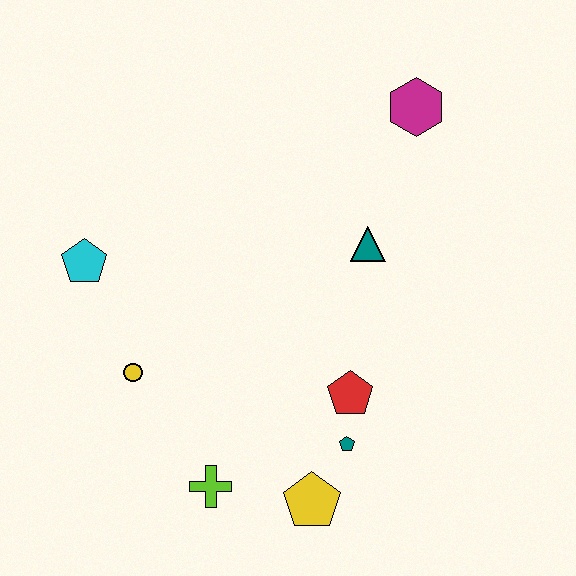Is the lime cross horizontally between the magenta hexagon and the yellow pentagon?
No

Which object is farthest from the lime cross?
The magenta hexagon is farthest from the lime cross.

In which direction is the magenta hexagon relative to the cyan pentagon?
The magenta hexagon is to the right of the cyan pentagon.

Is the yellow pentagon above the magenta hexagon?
No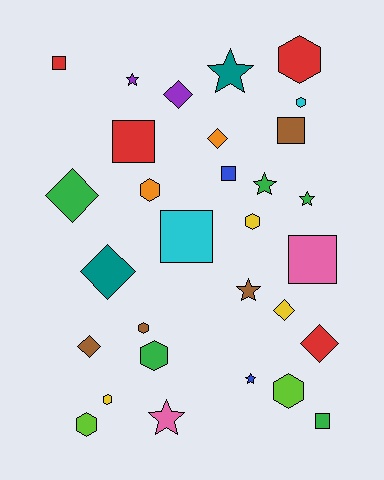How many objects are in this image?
There are 30 objects.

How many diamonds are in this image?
There are 7 diamonds.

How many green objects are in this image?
There are 5 green objects.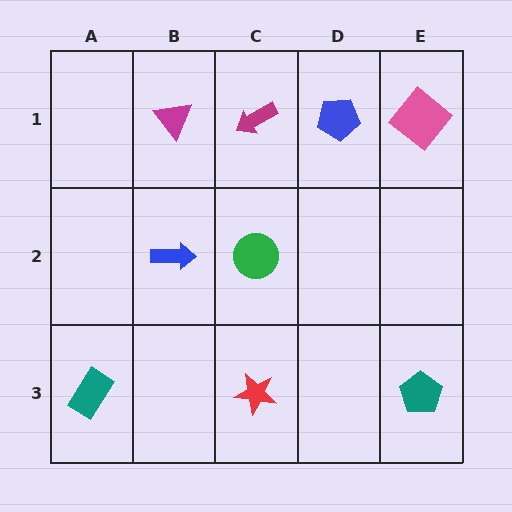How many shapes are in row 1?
4 shapes.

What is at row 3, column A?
A teal rectangle.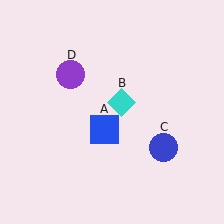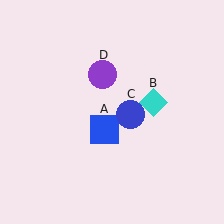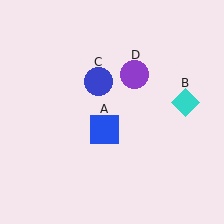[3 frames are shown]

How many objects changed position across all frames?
3 objects changed position: cyan diamond (object B), blue circle (object C), purple circle (object D).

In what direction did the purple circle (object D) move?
The purple circle (object D) moved right.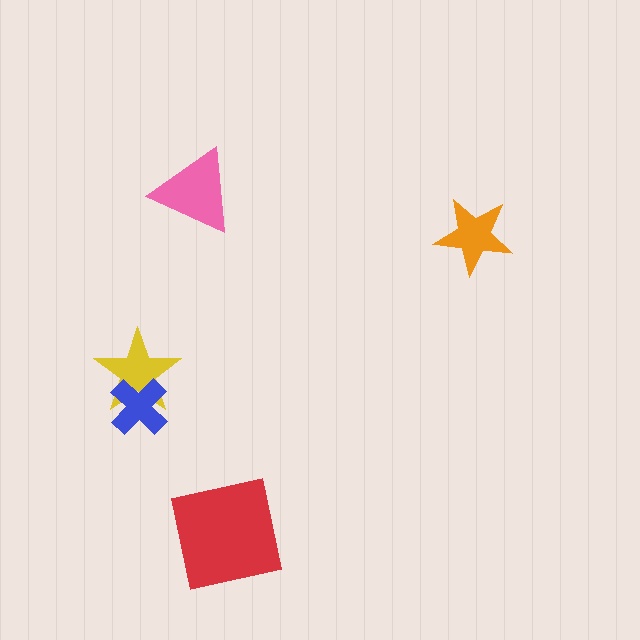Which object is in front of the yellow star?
The blue cross is in front of the yellow star.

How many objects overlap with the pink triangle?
0 objects overlap with the pink triangle.